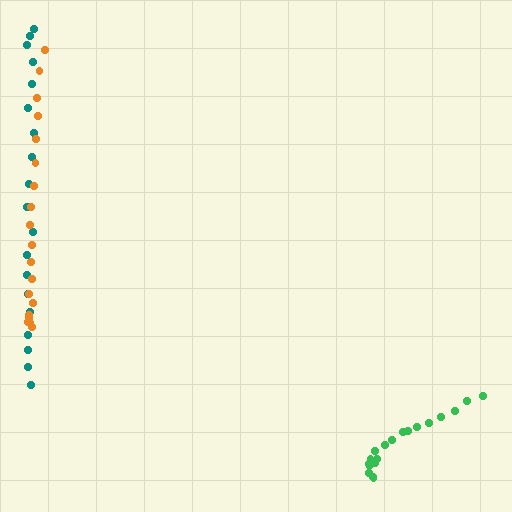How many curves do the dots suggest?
There are 3 distinct paths.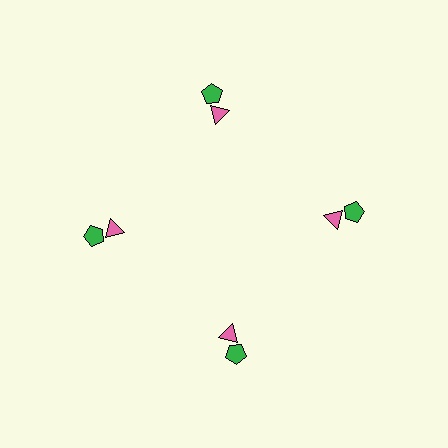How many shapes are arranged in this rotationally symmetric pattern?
There are 8 shapes, arranged in 4 groups of 2.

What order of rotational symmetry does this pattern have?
This pattern has 4-fold rotational symmetry.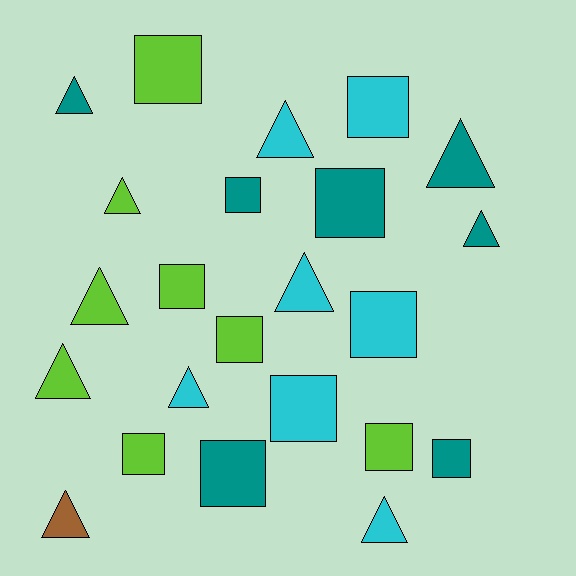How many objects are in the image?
There are 23 objects.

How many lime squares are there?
There are 5 lime squares.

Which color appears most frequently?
Lime, with 8 objects.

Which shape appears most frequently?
Square, with 12 objects.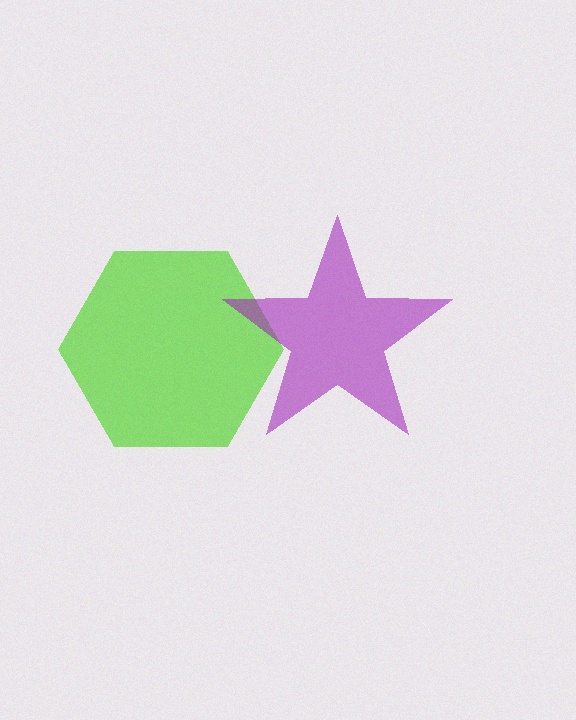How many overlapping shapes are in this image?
There are 2 overlapping shapes in the image.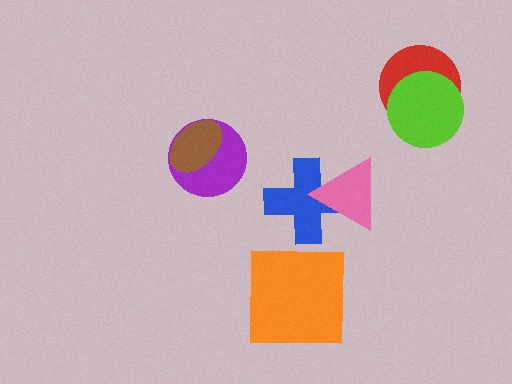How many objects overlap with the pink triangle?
1 object overlaps with the pink triangle.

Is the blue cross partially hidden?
Yes, it is partially covered by another shape.